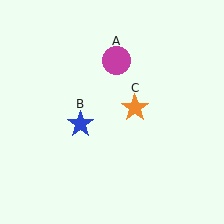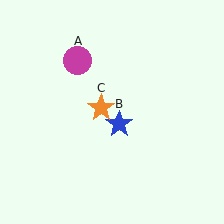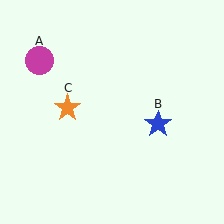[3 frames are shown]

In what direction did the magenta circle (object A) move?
The magenta circle (object A) moved left.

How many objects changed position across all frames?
3 objects changed position: magenta circle (object A), blue star (object B), orange star (object C).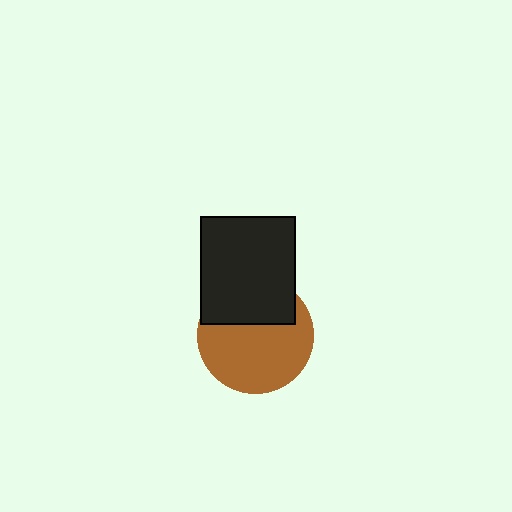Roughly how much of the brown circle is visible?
About half of it is visible (roughly 64%).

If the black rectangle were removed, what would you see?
You would see the complete brown circle.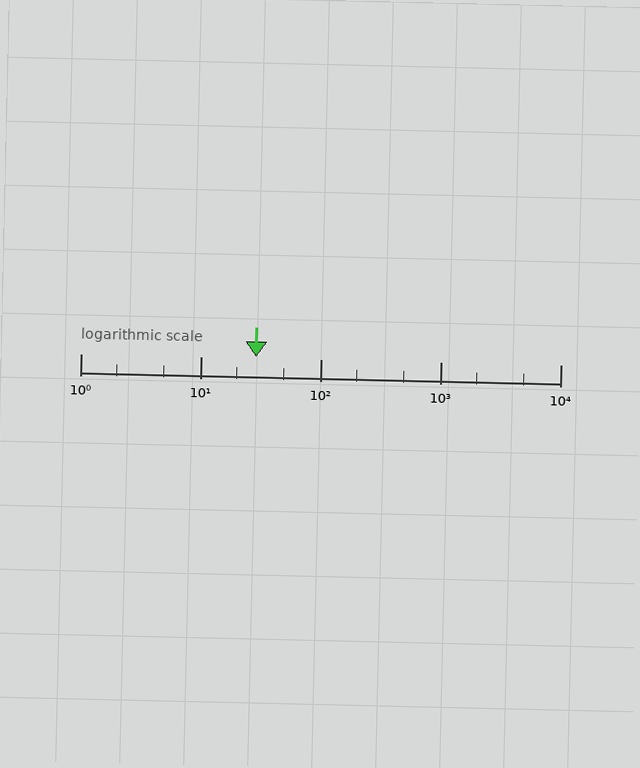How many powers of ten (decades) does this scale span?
The scale spans 4 decades, from 1 to 10000.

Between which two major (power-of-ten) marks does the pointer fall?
The pointer is between 10 and 100.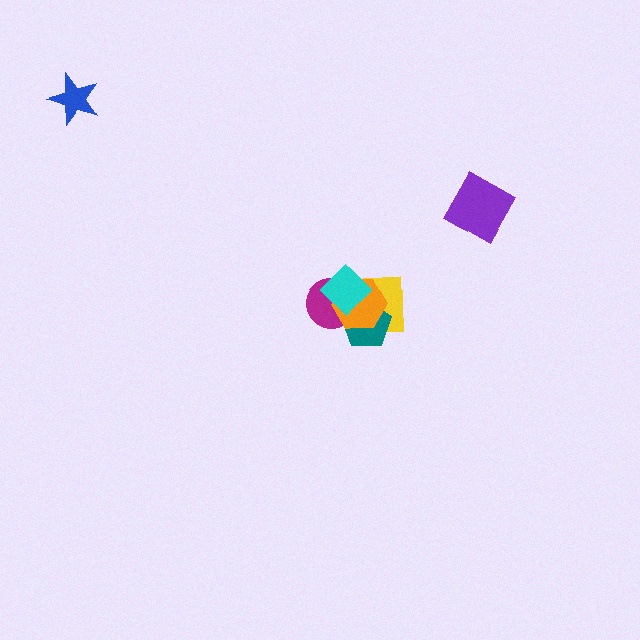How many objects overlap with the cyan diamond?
4 objects overlap with the cyan diamond.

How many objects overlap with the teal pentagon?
4 objects overlap with the teal pentagon.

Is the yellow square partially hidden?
Yes, it is partially covered by another shape.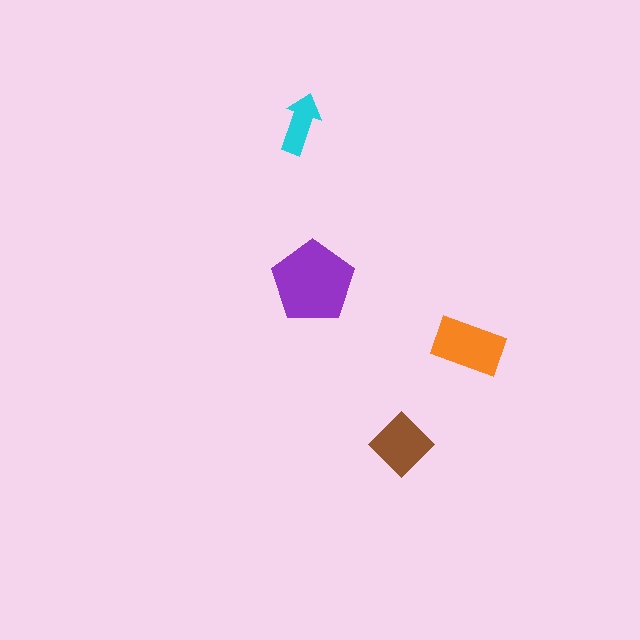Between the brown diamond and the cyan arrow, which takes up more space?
The brown diamond.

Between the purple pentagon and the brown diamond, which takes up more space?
The purple pentagon.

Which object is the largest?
The purple pentagon.